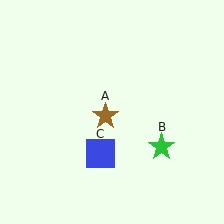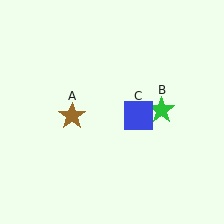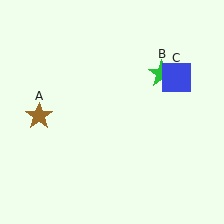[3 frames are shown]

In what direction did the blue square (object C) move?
The blue square (object C) moved up and to the right.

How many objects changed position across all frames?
3 objects changed position: brown star (object A), green star (object B), blue square (object C).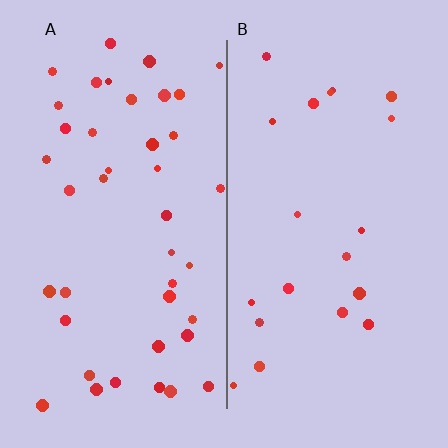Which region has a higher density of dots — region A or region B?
A (the left).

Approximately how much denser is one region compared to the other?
Approximately 2.1× — region A over region B.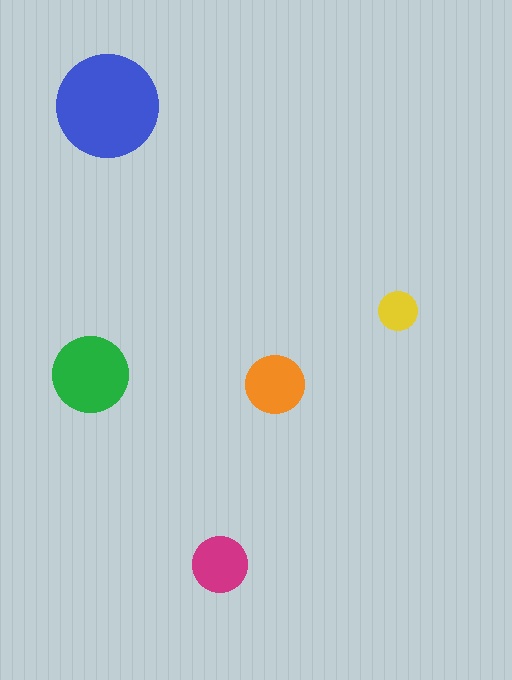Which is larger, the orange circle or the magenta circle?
The orange one.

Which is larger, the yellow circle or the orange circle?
The orange one.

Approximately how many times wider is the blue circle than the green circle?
About 1.5 times wider.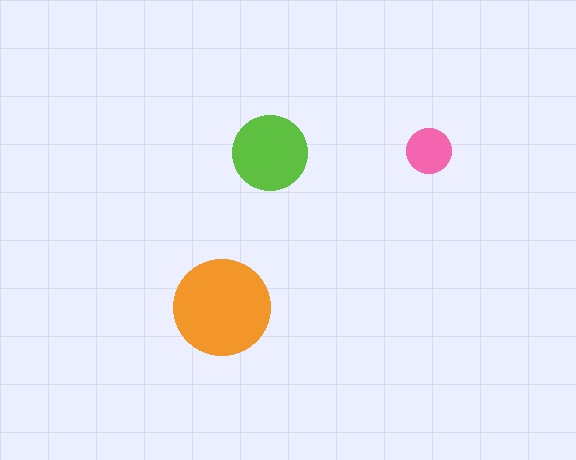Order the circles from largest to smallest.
the orange one, the lime one, the pink one.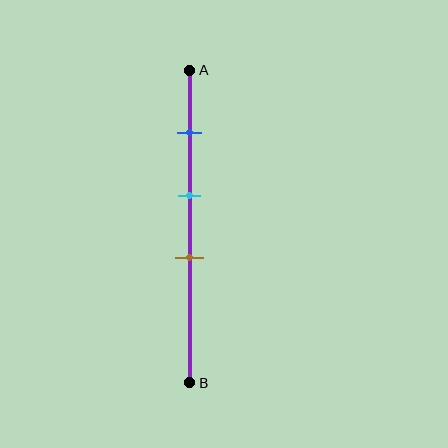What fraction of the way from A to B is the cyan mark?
The cyan mark is approximately 40% (0.4) of the way from A to B.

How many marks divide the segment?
There are 3 marks dividing the segment.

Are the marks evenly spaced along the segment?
Yes, the marks are approximately evenly spaced.